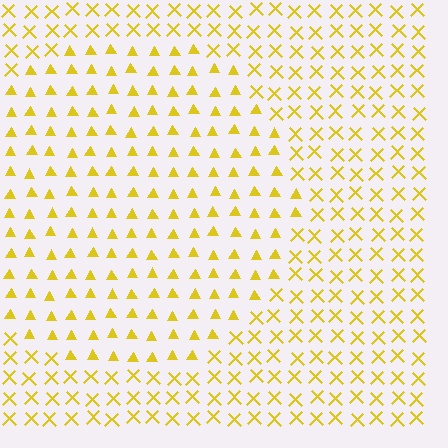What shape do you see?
I see a circle.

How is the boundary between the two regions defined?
The boundary is defined by a change in element shape: triangles inside vs. X marks outside. All elements share the same color and spacing.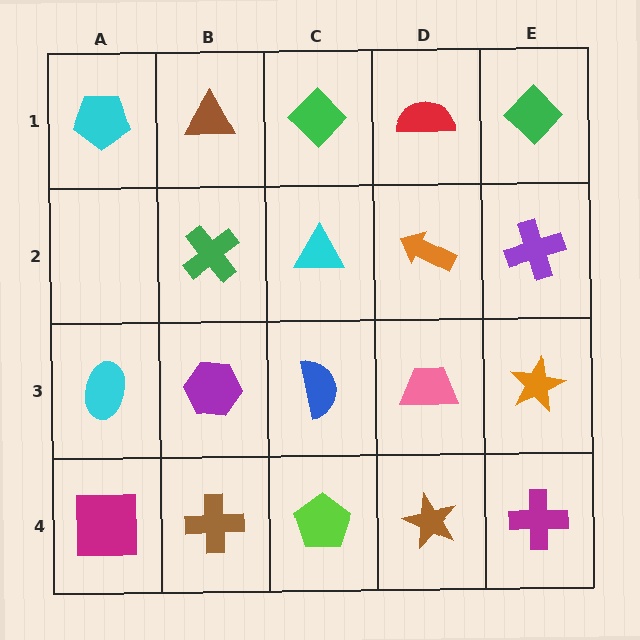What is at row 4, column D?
A brown star.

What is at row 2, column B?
A green cross.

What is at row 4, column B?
A brown cross.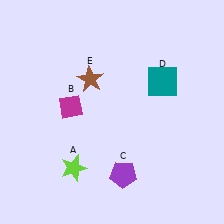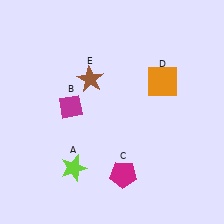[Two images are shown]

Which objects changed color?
C changed from purple to magenta. D changed from teal to orange.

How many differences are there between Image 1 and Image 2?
There are 2 differences between the two images.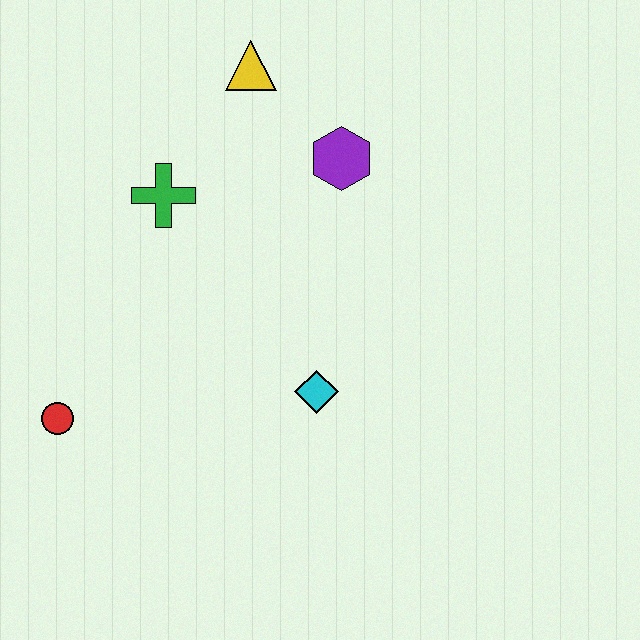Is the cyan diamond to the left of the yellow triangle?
No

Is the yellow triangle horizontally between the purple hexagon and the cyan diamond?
No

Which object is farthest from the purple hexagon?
The red circle is farthest from the purple hexagon.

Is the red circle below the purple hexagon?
Yes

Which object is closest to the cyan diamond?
The purple hexagon is closest to the cyan diamond.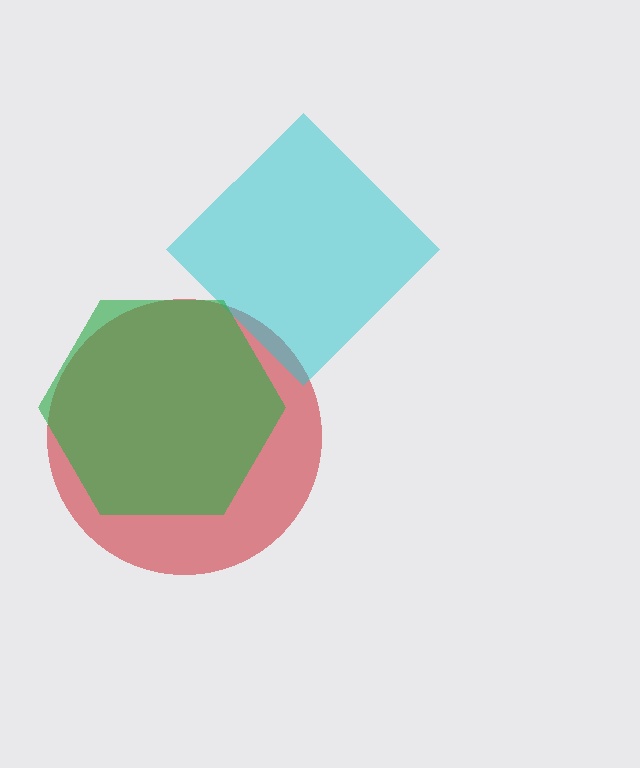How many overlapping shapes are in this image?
There are 3 overlapping shapes in the image.